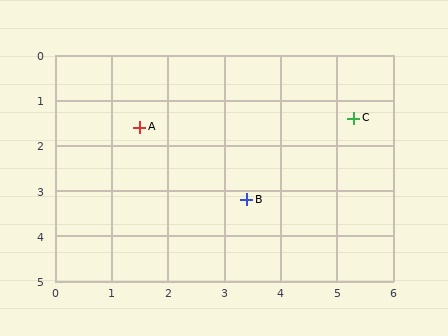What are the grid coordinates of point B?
Point B is at approximately (3.4, 3.2).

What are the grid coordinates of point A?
Point A is at approximately (1.5, 1.6).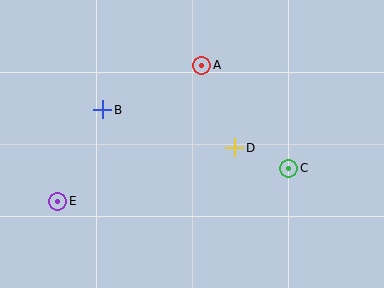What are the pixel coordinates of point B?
Point B is at (103, 110).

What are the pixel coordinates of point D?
Point D is at (235, 148).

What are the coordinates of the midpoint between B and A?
The midpoint between B and A is at (152, 87).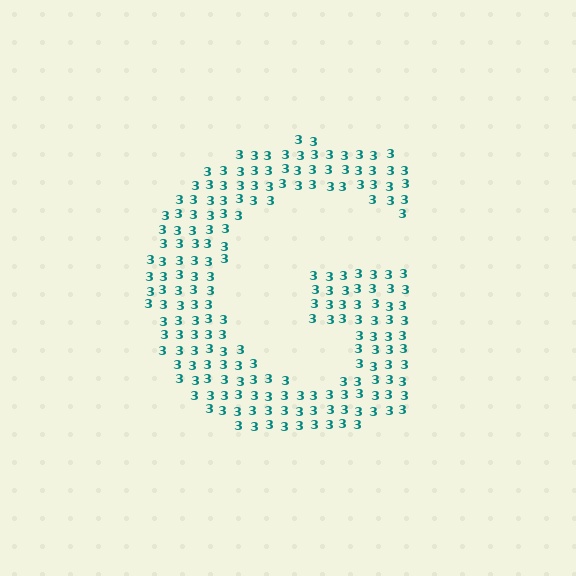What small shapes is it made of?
It is made of small digit 3's.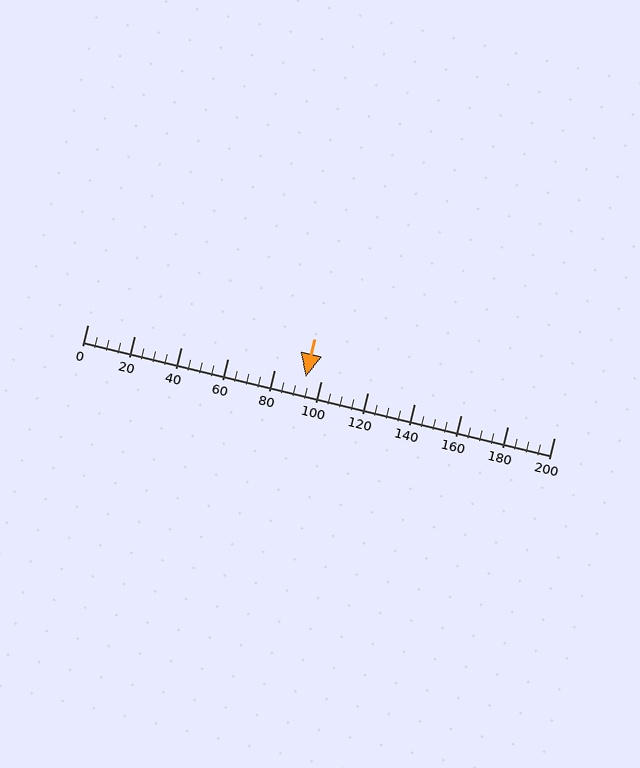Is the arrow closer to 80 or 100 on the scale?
The arrow is closer to 100.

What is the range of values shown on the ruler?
The ruler shows values from 0 to 200.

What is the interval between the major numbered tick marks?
The major tick marks are spaced 20 units apart.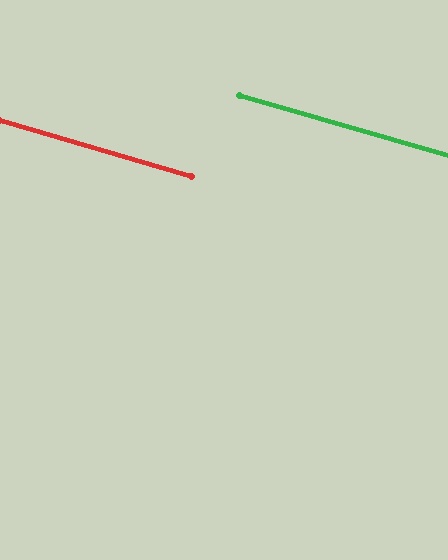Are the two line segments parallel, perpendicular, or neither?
Parallel — their directions differ by only 0.2°.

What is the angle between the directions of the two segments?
Approximately 0 degrees.